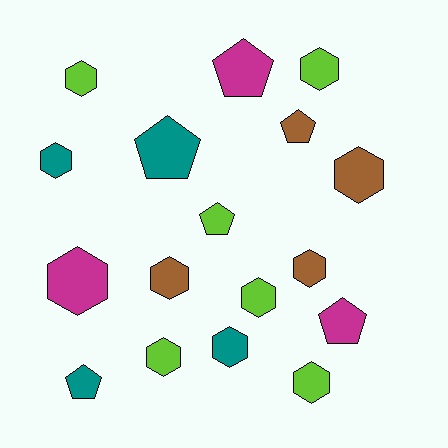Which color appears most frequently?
Lime, with 6 objects.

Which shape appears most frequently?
Hexagon, with 11 objects.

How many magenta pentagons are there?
There are 2 magenta pentagons.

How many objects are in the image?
There are 17 objects.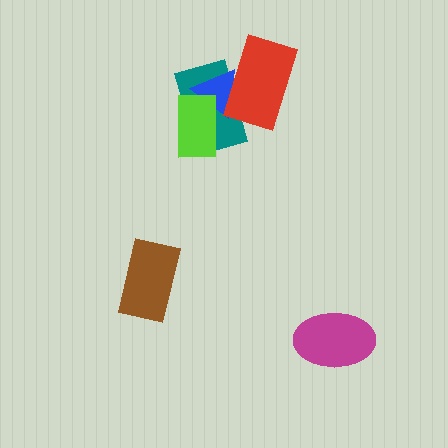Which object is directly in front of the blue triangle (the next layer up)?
The red rectangle is directly in front of the blue triangle.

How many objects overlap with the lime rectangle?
2 objects overlap with the lime rectangle.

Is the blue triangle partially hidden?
Yes, it is partially covered by another shape.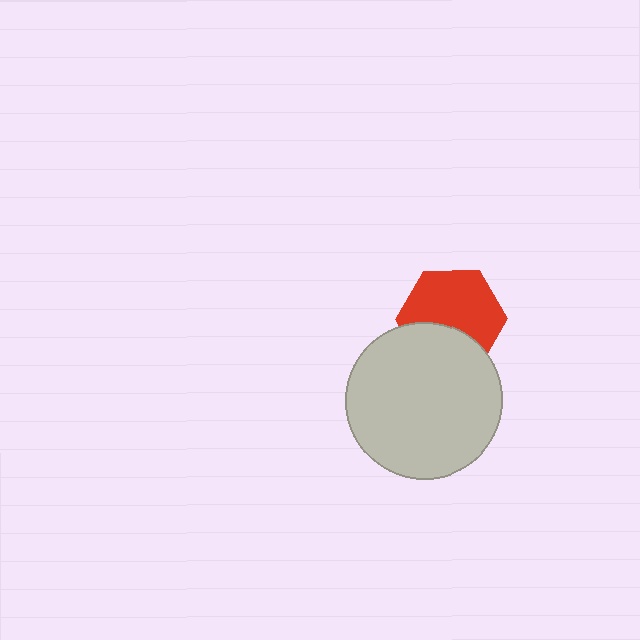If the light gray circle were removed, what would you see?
You would see the complete red hexagon.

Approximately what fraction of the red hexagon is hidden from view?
Roughly 36% of the red hexagon is hidden behind the light gray circle.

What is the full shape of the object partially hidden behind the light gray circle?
The partially hidden object is a red hexagon.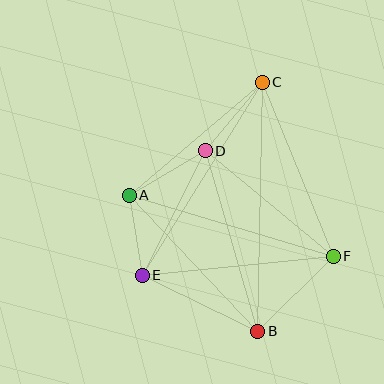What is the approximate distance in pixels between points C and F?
The distance between C and F is approximately 188 pixels.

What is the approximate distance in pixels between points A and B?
The distance between A and B is approximately 187 pixels.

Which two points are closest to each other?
Points A and E are closest to each other.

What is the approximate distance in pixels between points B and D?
The distance between B and D is approximately 188 pixels.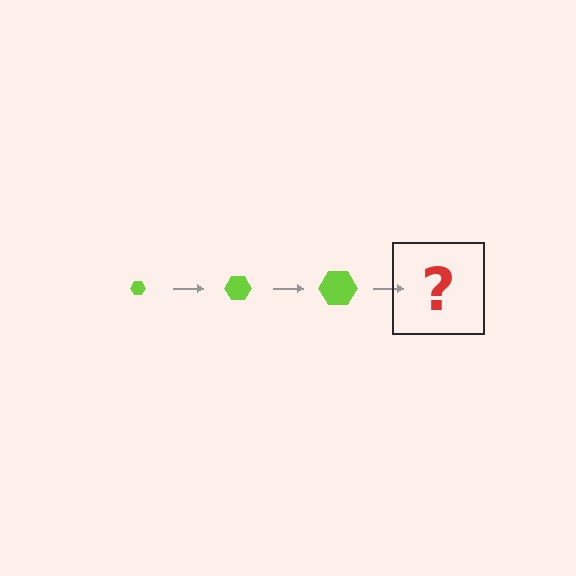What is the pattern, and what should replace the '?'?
The pattern is that the hexagon gets progressively larger each step. The '?' should be a lime hexagon, larger than the previous one.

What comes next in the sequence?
The next element should be a lime hexagon, larger than the previous one.